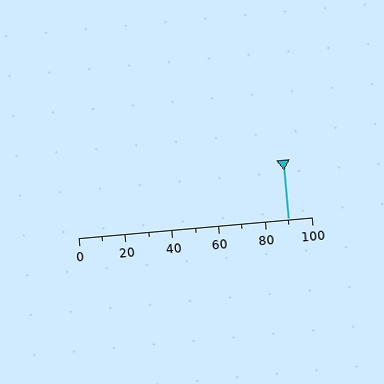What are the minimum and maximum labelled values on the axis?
The axis runs from 0 to 100.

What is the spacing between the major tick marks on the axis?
The major ticks are spaced 20 apart.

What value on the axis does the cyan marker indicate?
The marker indicates approximately 90.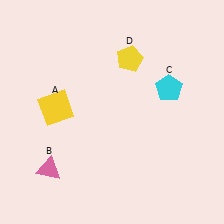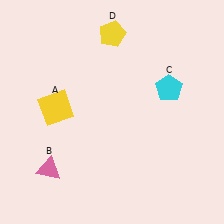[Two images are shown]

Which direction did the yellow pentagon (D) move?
The yellow pentagon (D) moved up.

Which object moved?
The yellow pentagon (D) moved up.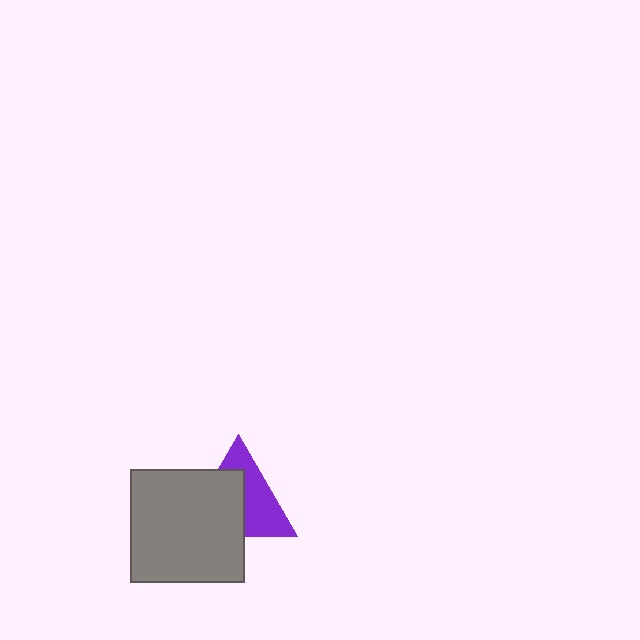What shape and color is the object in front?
The object in front is a gray square.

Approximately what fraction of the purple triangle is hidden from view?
Roughly 52% of the purple triangle is hidden behind the gray square.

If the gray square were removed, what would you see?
You would see the complete purple triangle.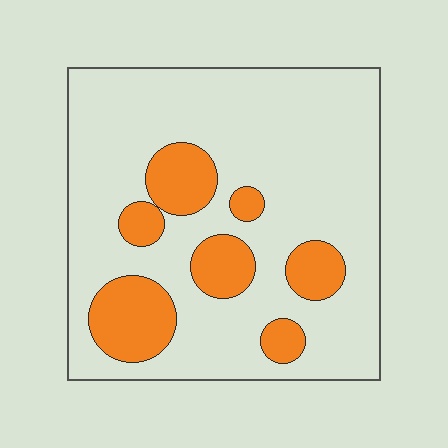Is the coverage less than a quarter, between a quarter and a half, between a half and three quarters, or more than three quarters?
Less than a quarter.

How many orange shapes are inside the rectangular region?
7.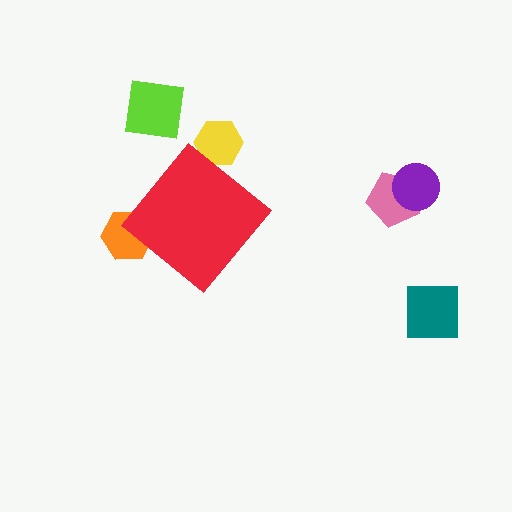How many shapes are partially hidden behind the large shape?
2 shapes are partially hidden.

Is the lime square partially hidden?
No, the lime square is fully visible.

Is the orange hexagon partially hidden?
Yes, the orange hexagon is partially hidden behind the red diamond.